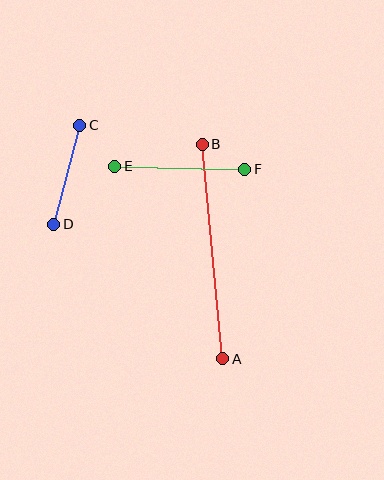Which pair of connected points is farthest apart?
Points A and B are farthest apart.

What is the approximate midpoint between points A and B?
The midpoint is at approximately (212, 252) pixels.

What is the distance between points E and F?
The distance is approximately 130 pixels.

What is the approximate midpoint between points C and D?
The midpoint is at approximately (67, 175) pixels.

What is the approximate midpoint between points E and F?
The midpoint is at approximately (180, 168) pixels.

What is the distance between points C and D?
The distance is approximately 102 pixels.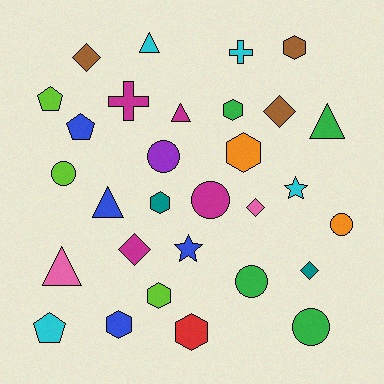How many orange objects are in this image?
There are 2 orange objects.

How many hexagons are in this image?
There are 7 hexagons.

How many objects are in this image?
There are 30 objects.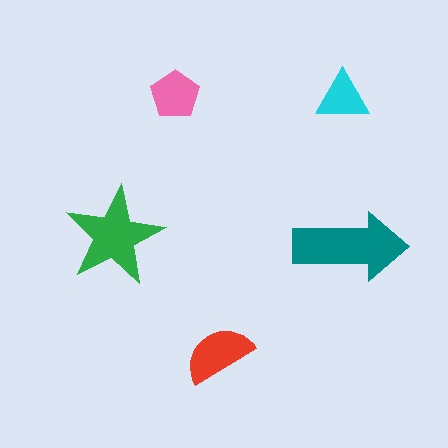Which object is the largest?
The teal arrow.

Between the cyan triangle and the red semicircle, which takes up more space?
The red semicircle.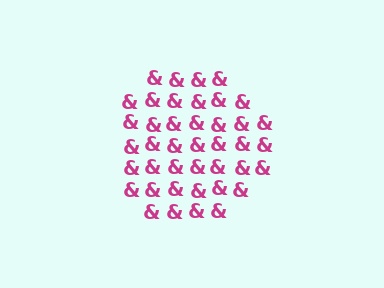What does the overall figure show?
The overall figure shows a circle.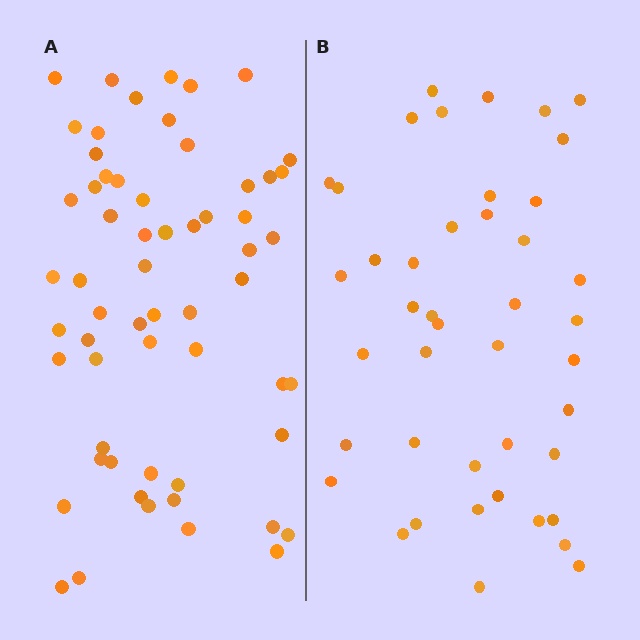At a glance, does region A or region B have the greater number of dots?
Region A (the left region) has more dots.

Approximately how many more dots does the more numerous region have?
Region A has approximately 15 more dots than region B.